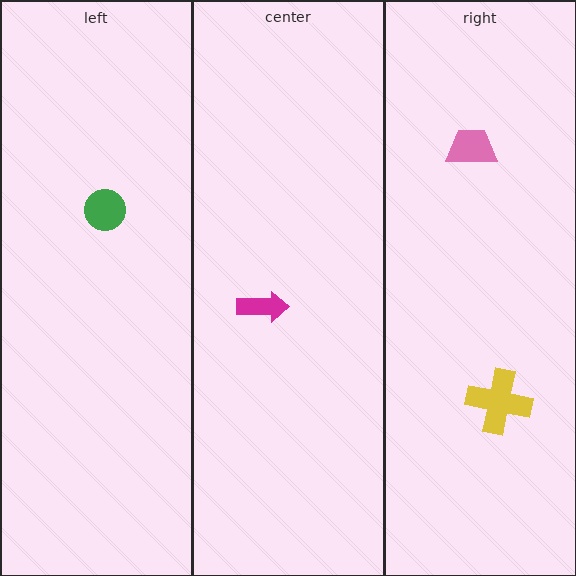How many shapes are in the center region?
1.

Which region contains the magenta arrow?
The center region.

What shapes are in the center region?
The magenta arrow.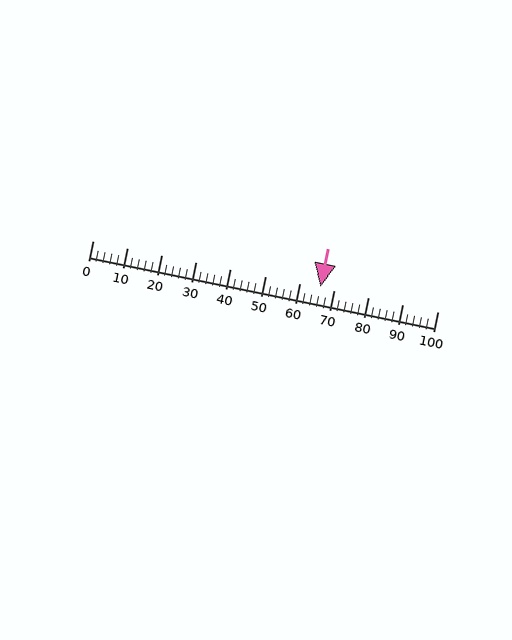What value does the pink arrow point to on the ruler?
The pink arrow points to approximately 66.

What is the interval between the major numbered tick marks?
The major tick marks are spaced 10 units apart.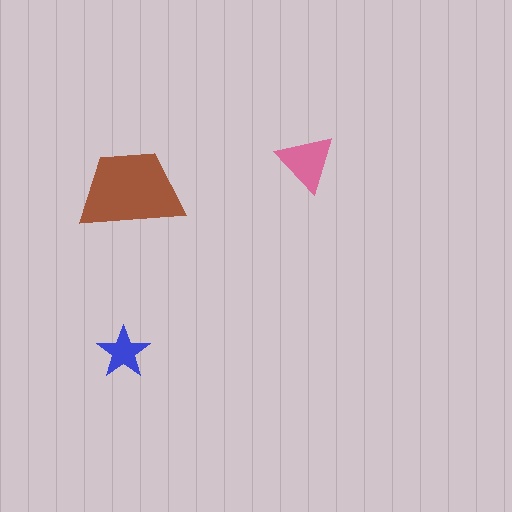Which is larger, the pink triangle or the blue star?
The pink triangle.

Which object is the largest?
The brown trapezoid.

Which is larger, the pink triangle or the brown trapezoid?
The brown trapezoid.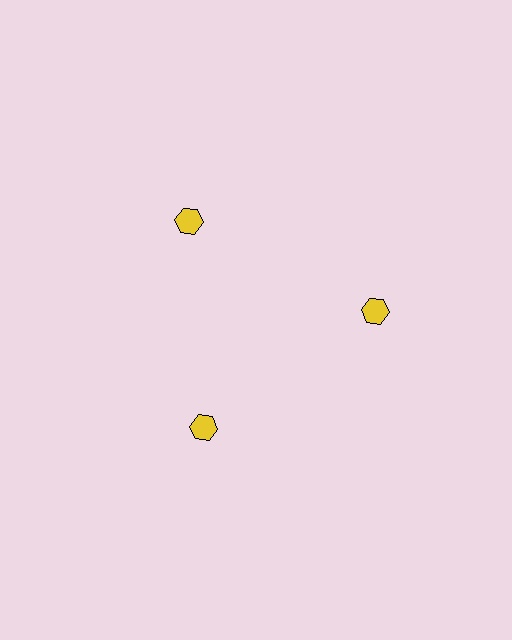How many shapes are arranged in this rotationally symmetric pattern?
There are 3 shapes, arranged in 3 groups of 1.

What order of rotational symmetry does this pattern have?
This pattern has 3-fold rotational symmetry.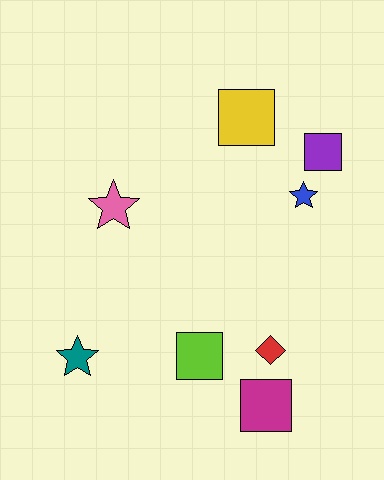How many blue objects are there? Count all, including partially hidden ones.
There is 1 blue object.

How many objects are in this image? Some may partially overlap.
There are 8 objects.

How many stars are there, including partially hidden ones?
There are 3 stars.